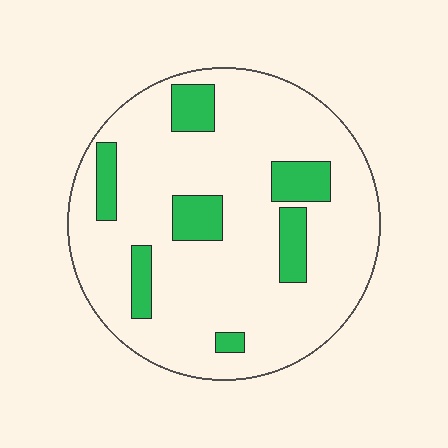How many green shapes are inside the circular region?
7.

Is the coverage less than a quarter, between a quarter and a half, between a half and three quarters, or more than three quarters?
Less than a quarter.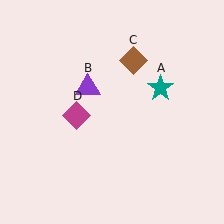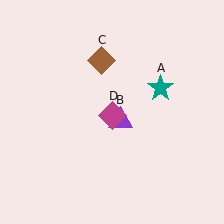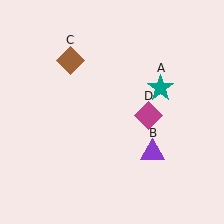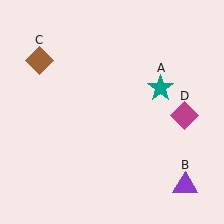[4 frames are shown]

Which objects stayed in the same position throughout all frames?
Teal star (object A) remained stationary.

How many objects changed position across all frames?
3 objects changed position: purple triangle (object B), brown diamond (object C), magenta diamond (object D).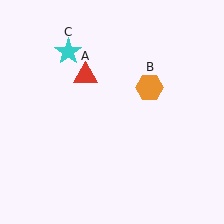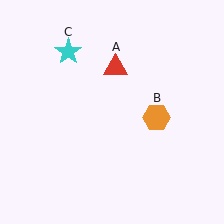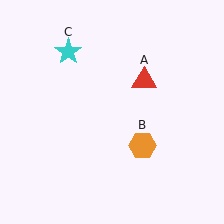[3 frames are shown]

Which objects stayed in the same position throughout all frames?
Cyan star (object C) remained stationary.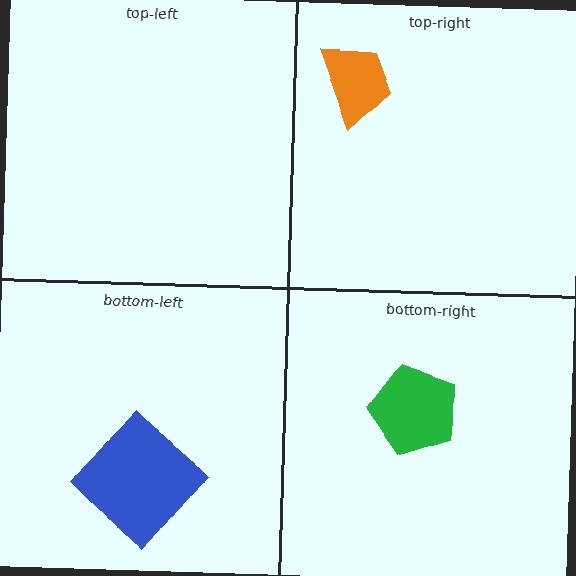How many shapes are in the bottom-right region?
1.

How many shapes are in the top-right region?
1.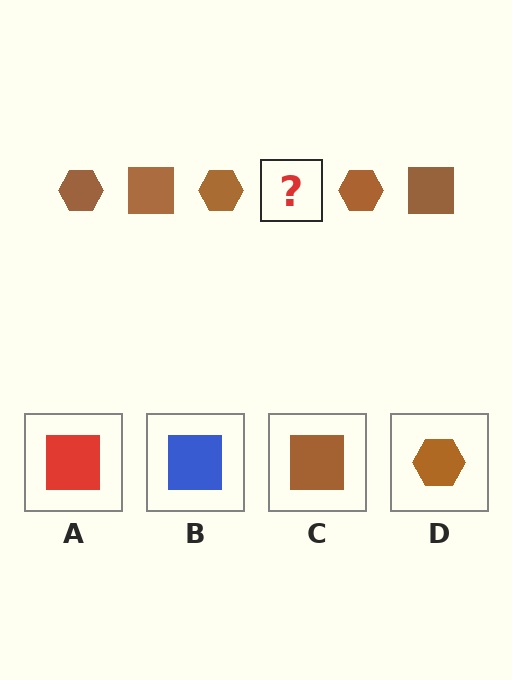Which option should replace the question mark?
Option C.